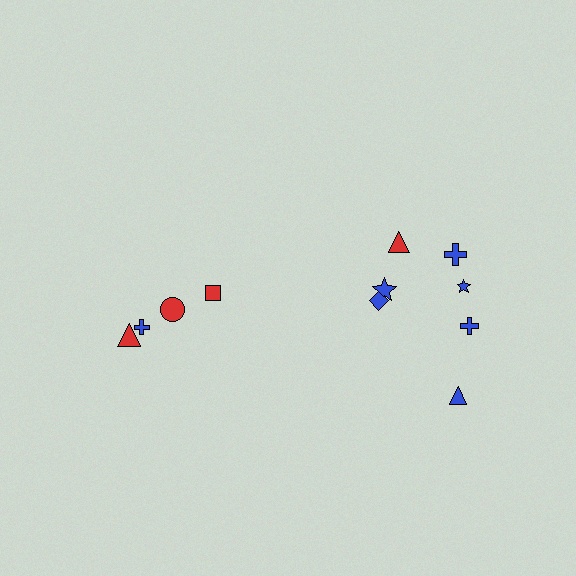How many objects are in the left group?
There are 5 objects.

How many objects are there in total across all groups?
There are 12 objects.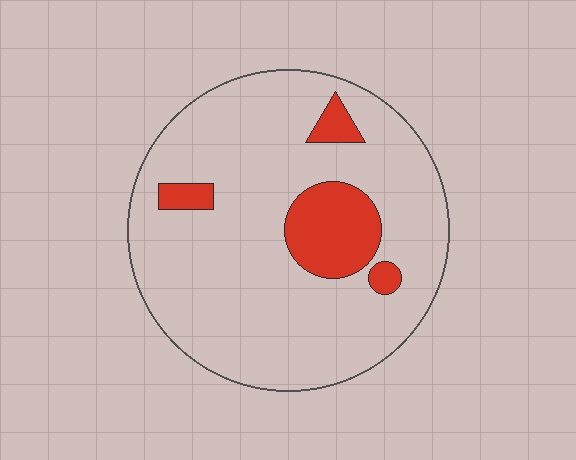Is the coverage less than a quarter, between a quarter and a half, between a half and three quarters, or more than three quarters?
Less than a quarter.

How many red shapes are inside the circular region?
4.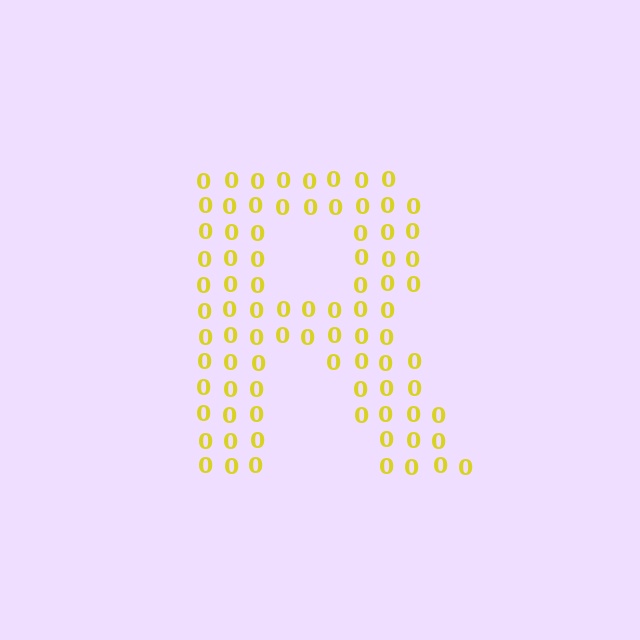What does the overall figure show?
The overall figure shows the letter R.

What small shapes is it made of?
It is made of small digit 0's.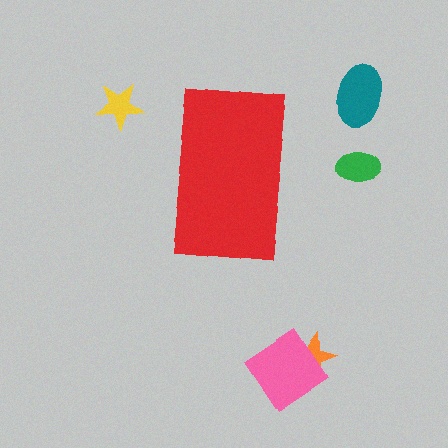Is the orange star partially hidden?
No, the orange star is fully visible.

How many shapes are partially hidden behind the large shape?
0 shapes are partially hidden.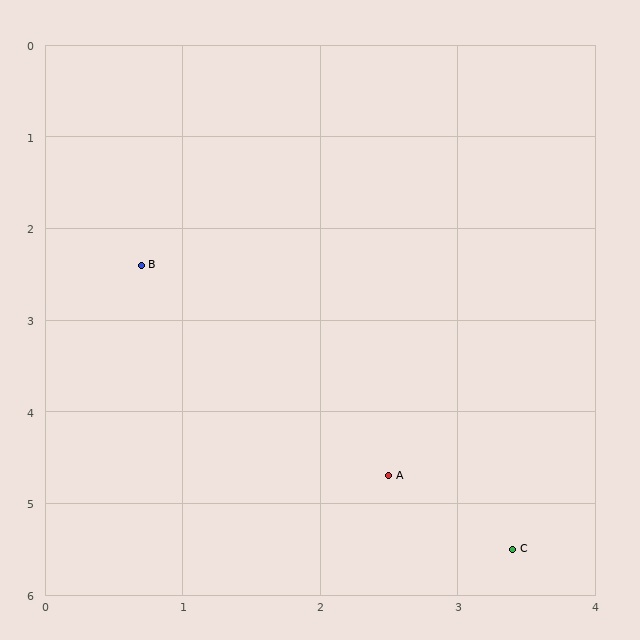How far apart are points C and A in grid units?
Points C and A are about 1.2 grid units apart.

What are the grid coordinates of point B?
Point B is at approximately (0.7, 2.4).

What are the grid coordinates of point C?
Point C is at approximately (3.4, 5.5).